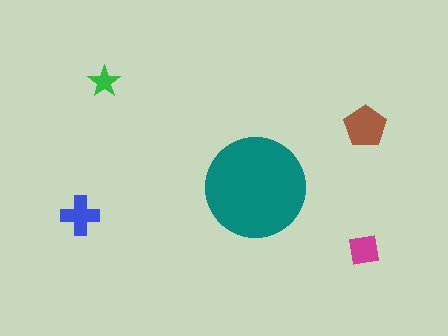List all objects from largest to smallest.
The teal circle, the brown pentagon, the blue cross, the magenta square, the green star.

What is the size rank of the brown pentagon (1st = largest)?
2nd.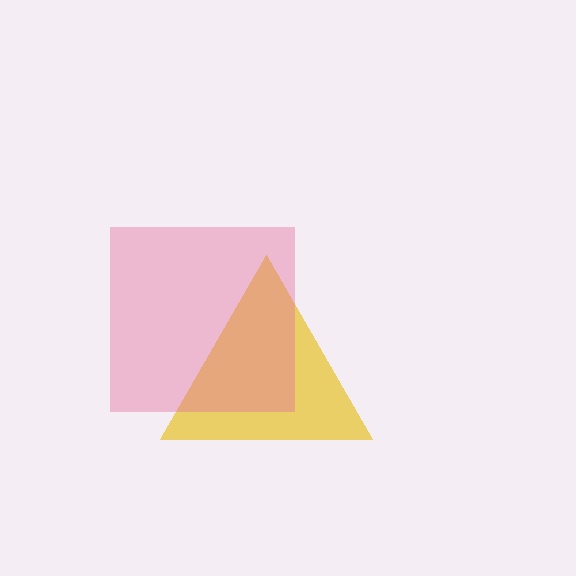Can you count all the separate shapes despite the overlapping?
Yes, there are 2 separate shapes.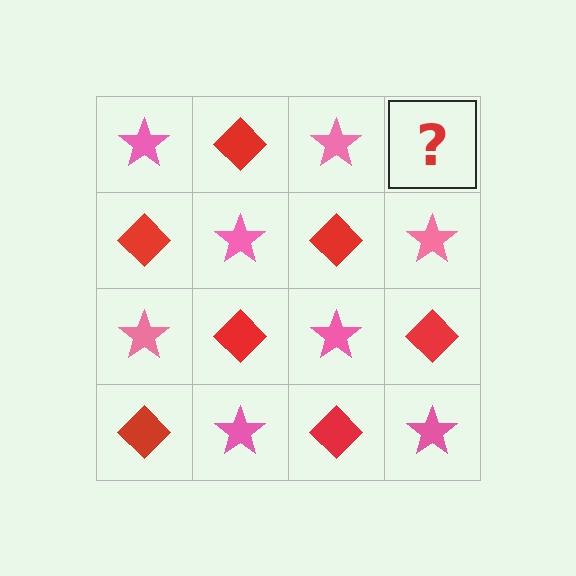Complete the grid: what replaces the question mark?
The question mark should be replaced with a red diamond.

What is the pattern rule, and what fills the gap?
The rule is that it alternates pink star and red diamond in a checkerboard pattern. The gap should be filled with a red diamond.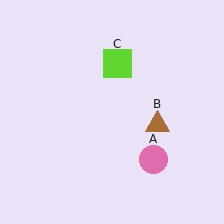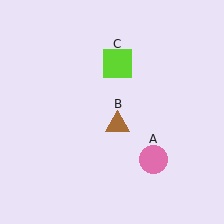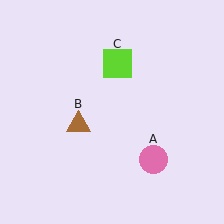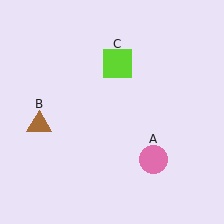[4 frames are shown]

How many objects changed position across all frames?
1 object changed position: brown triangle (object B).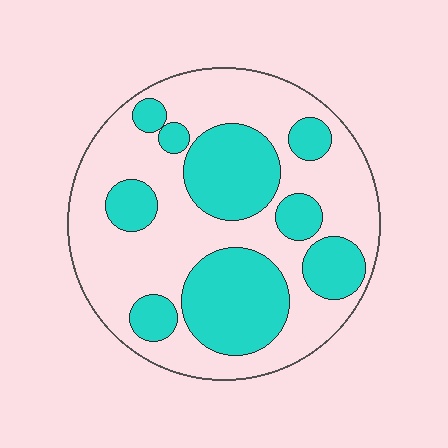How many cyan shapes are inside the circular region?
9.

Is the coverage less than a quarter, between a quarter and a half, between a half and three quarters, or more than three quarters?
Between a quarter and a half.